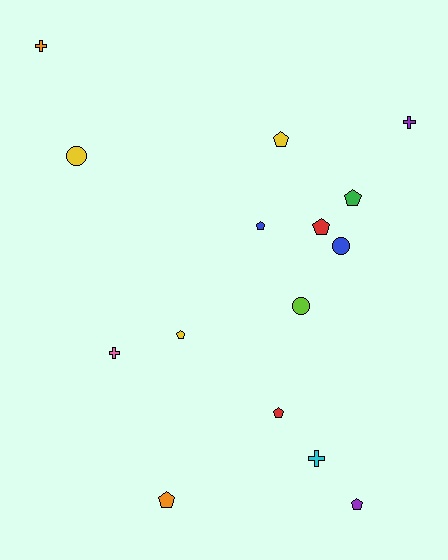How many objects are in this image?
There are 15 objects.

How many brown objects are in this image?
There are no brown objects.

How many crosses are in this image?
There are 4 crosses.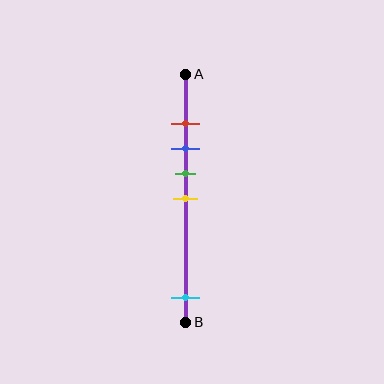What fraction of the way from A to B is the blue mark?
The blue mark is approximately 30% (0.3) of the way from A to B.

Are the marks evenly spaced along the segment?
No, the marks are not evenly spaced.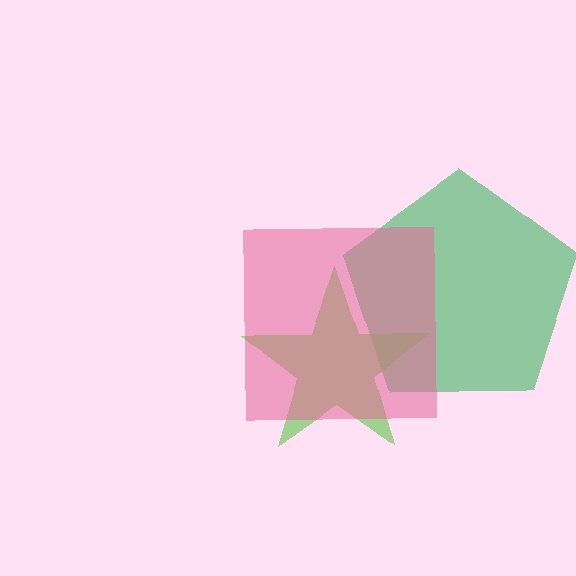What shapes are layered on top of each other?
The layered shapes are: a green pentagon, a lime star, a pink square.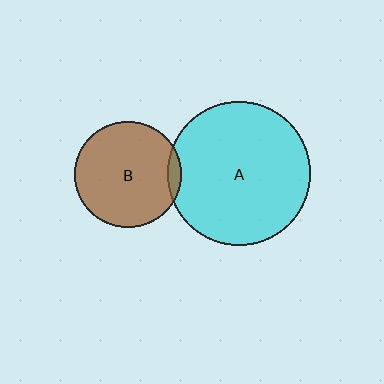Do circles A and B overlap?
Yes.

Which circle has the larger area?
Circle A (cyan).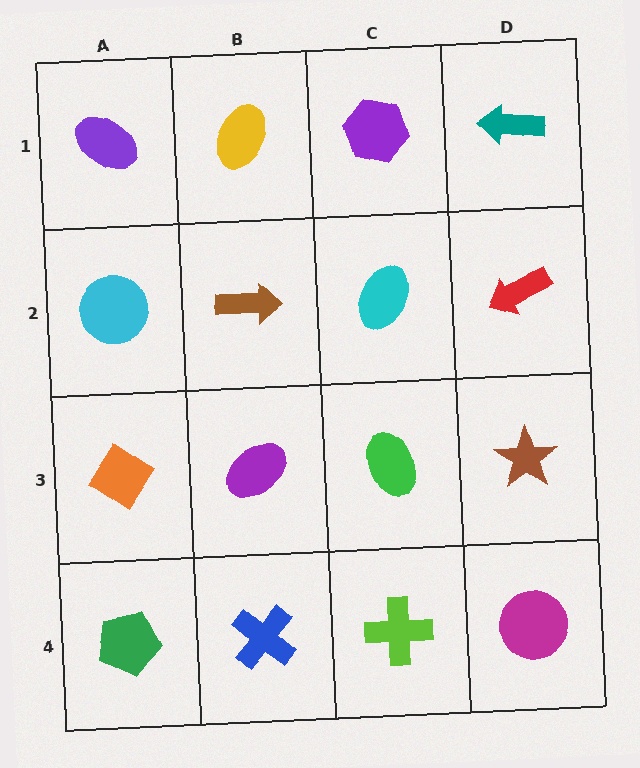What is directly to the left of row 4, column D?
A lime cross.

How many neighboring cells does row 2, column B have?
4.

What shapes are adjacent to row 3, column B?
A brown arrow (row 2, column B), a blue cross (row 4, column B), an orange diamond (row 3, column A), a green ellipse (row 3, column C).